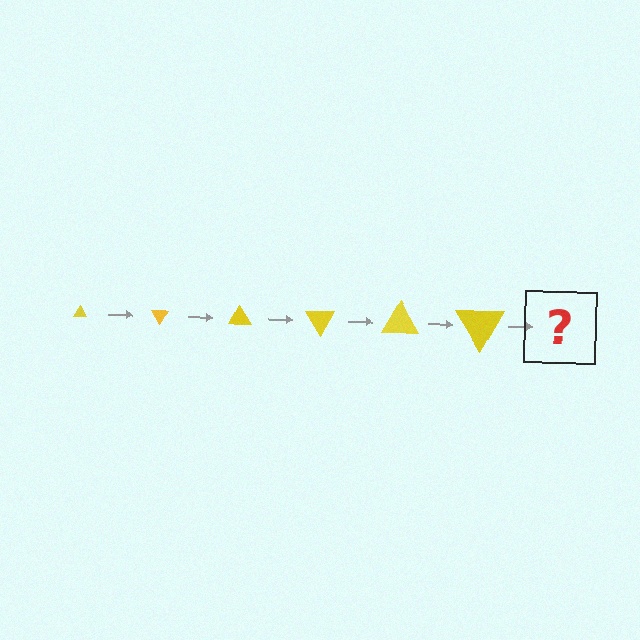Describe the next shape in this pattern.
It should be a triangle, larger than the previous one and rotated 360 degrees from the start.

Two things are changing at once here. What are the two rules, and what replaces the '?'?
The two rules are that the triangle grows larger each step and it rotates 60 degrees each step. The '?' should be a triangle, larger than the previous one and rotated 360 degrees from the start.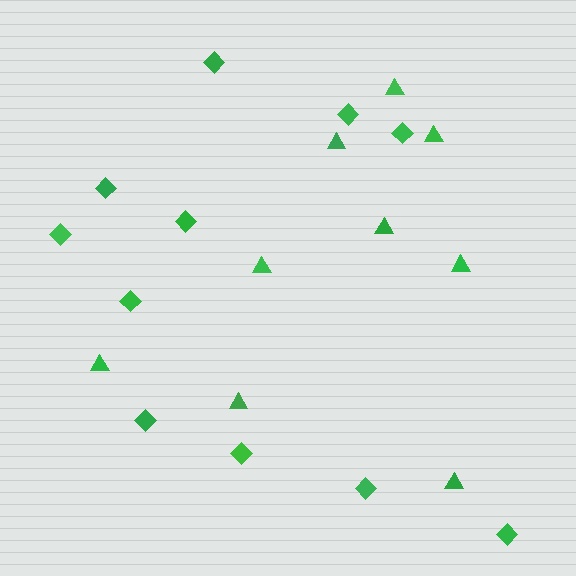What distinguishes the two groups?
There are 2 groups: one group of diamonds (11) and one group of triangles (9).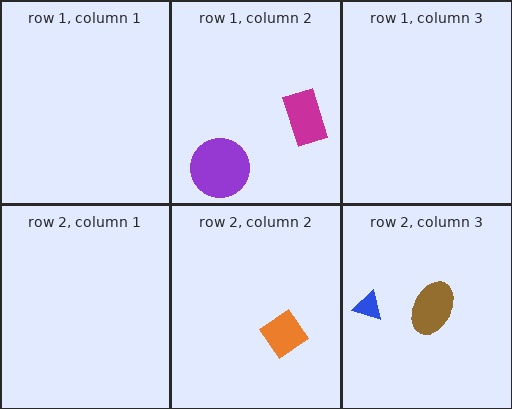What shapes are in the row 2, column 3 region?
The blue triangle, the brown ellipse.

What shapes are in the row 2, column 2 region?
The orange diamond.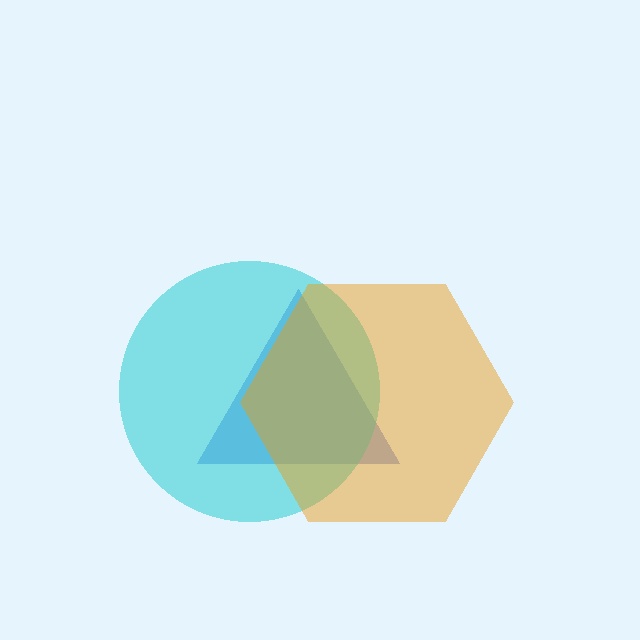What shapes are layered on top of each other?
The layered shapes are: a blue triangle, a cyan circle, an orange hexagon.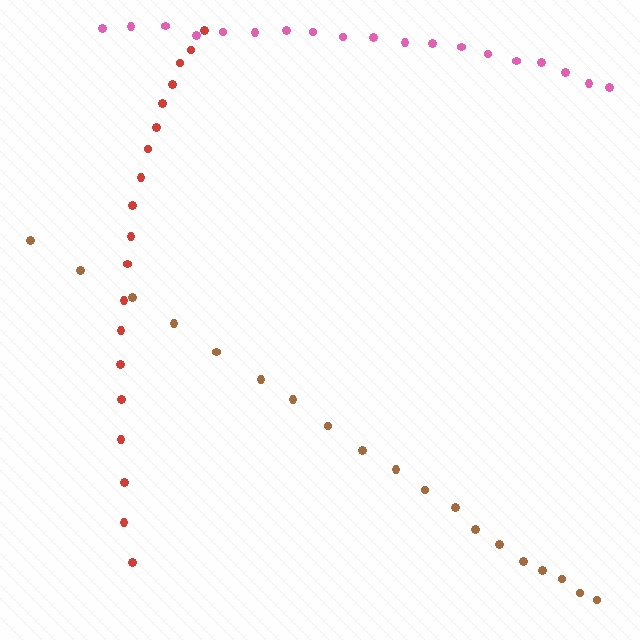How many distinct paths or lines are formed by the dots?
There are 3 distinct paths.